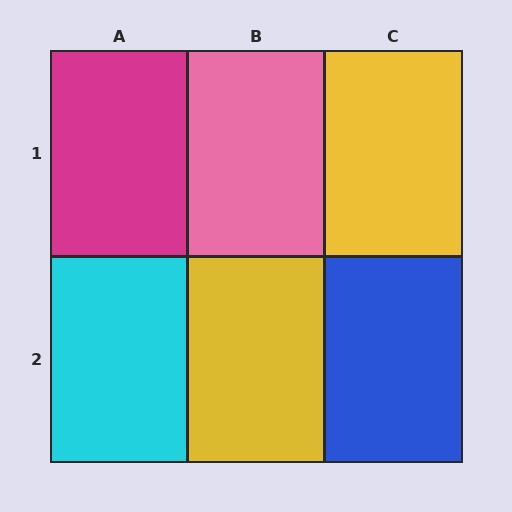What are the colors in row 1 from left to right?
Magenta, pink, yellow.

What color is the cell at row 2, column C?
Blue.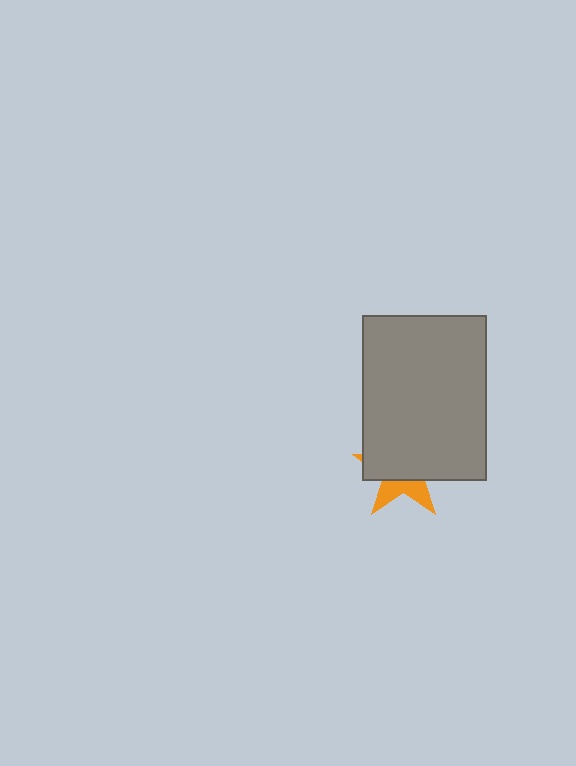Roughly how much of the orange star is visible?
A small part of it is visible (roughly 33%).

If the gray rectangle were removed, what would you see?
You would see the complete orange star.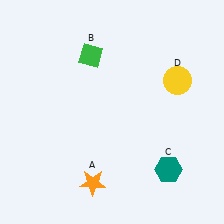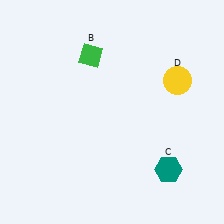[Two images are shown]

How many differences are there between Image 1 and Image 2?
There is 1 difference between the two images.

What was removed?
The orange star (A) was removed in Image 2.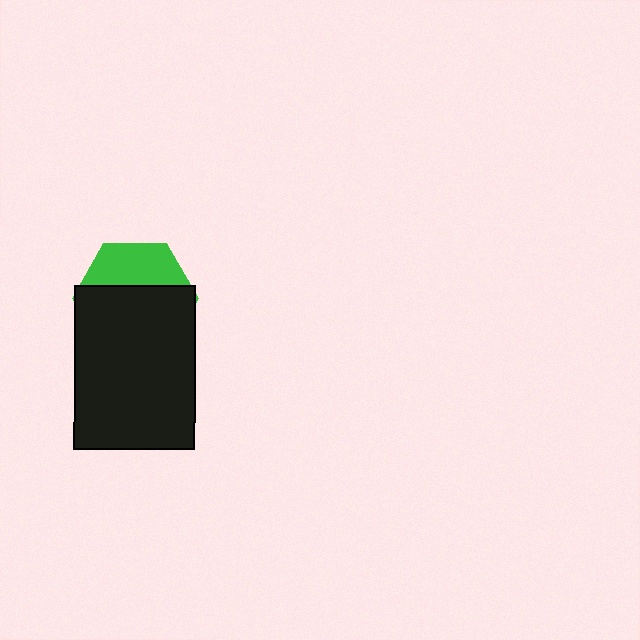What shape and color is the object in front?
The object in front is a black rectangle.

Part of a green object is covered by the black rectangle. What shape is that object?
It is a hexagon.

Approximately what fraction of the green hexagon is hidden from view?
Roughly 66% of the green hexagon is hidden behind the black rectangle.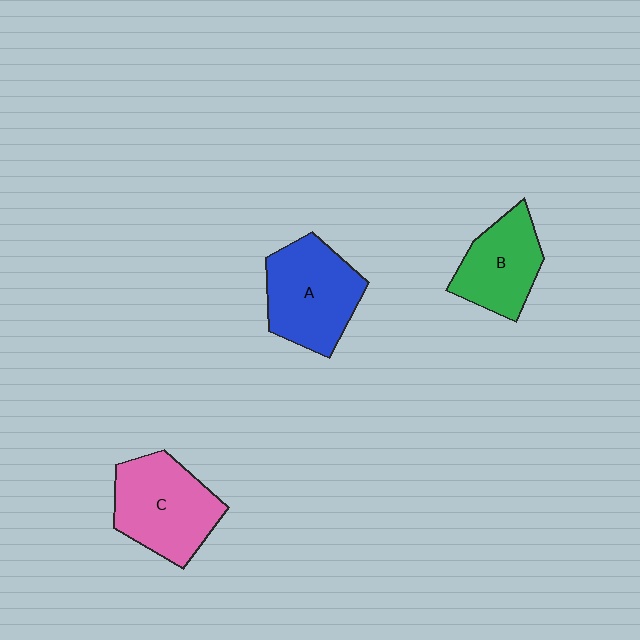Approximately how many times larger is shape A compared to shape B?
Approximately 1.3 times.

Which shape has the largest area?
Shape C (pink).